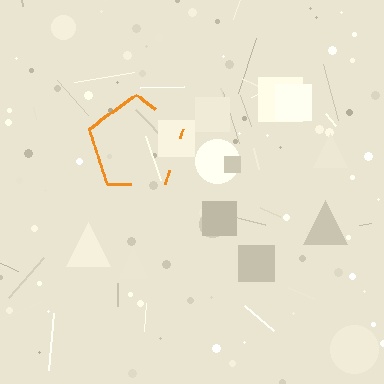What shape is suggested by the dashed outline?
The dashed outline suggests a pentagon.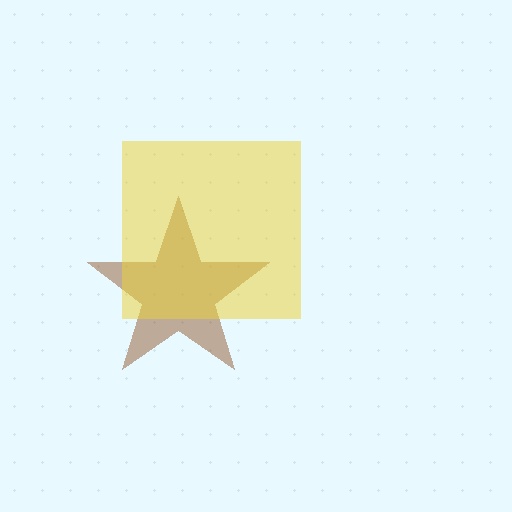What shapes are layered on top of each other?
The layered shapes are: a brown star, a yellow square.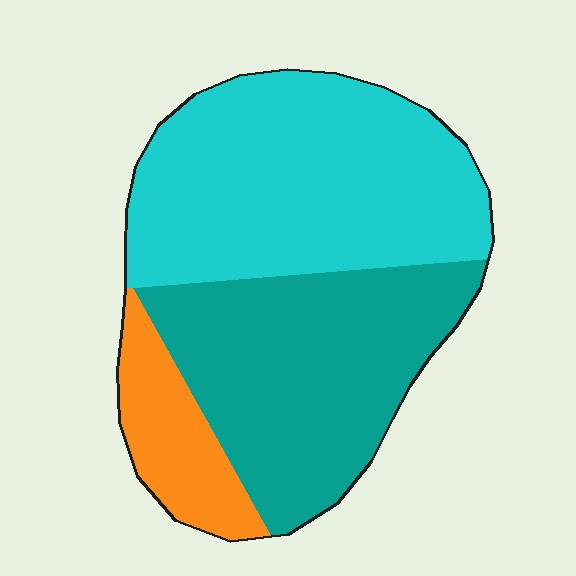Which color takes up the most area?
Cyan, at roughly 45%.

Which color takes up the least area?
Orange, at roughly 15%.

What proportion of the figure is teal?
Teal covers around 40% of the figure.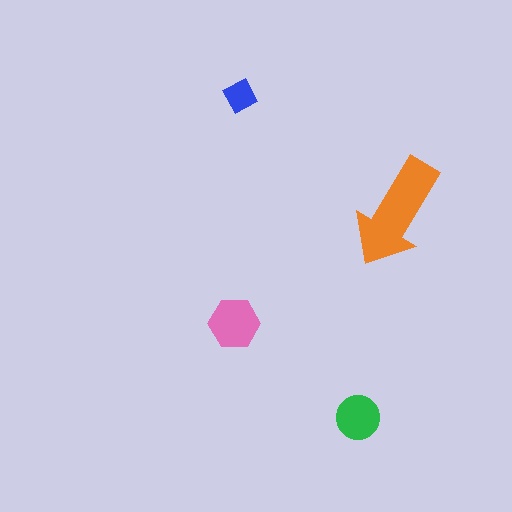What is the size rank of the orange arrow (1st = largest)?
1st.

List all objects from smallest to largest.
The blue diamond, the green circle, the pink hexagon, the orange arrow.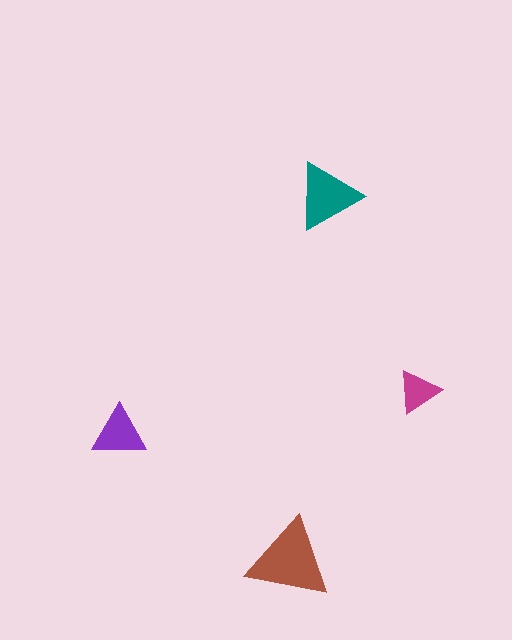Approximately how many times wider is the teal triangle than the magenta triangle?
About 1.5 times wider.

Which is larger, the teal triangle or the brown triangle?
The brown one.